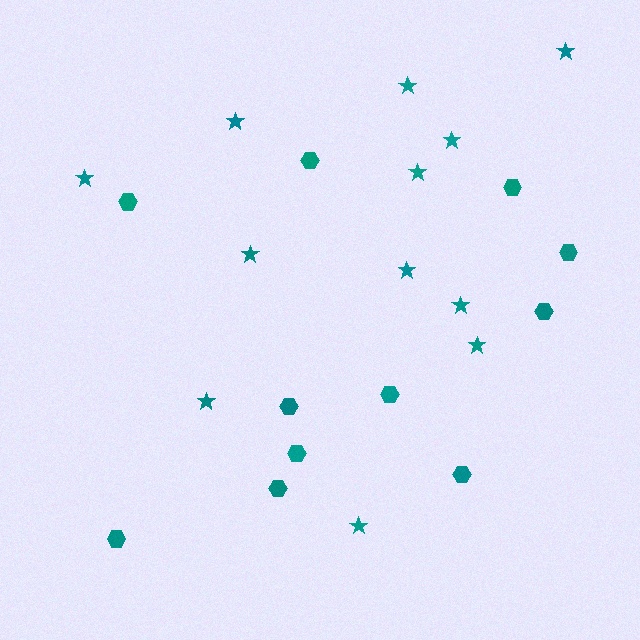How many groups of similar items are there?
There are 2 groups: one group of hexagons (11) and one group of stars (12).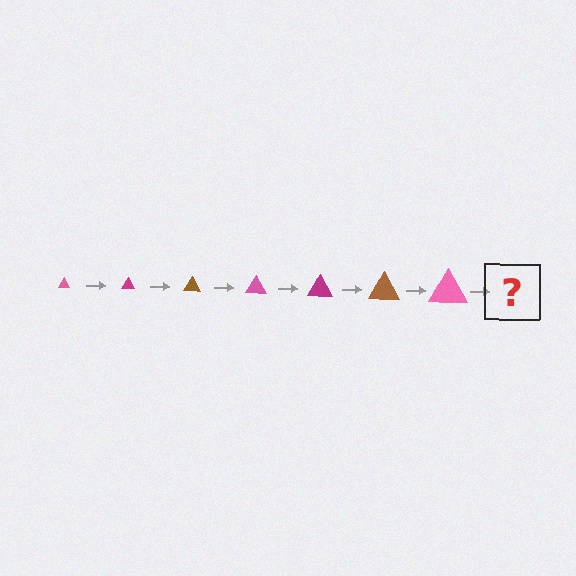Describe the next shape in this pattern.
It should be a magenta triangle, larger than the previous one.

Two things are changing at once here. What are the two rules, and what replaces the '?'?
The two rules are that the triangle grows larger each step and the color cycles through pink, magenta, and brown. The '?' should be a magenta triangle, larger than the previous one.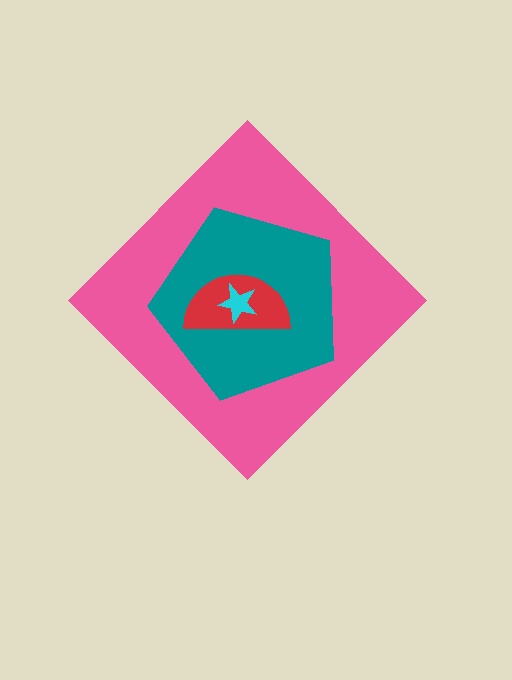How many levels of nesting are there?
4.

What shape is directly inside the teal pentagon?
The red semicircle.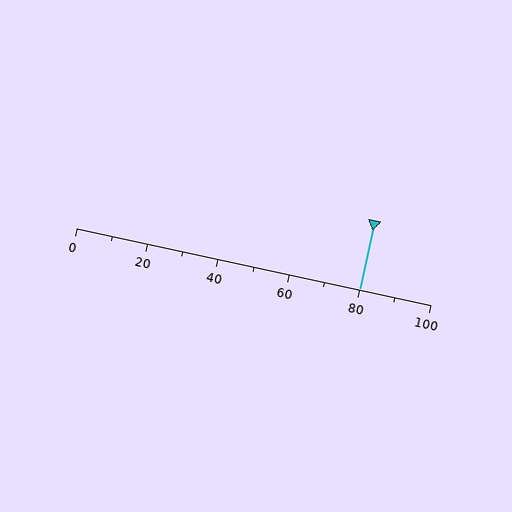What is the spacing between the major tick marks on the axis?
The major ticks are spaced 20 apart.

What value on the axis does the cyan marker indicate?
The marker indicates approximately 80.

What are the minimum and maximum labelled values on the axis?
The axis runs from 0 to 100.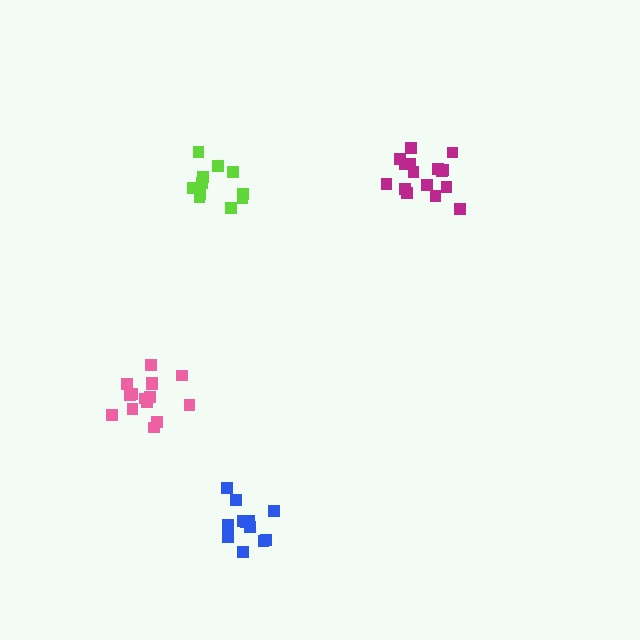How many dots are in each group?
Group 1: 16 dots, Group 2: 16 dots, Group 3: 11 dots, Group 4: 12 dots (55 total).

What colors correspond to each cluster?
The clusters are colored: magenta, pink, lime, blue.